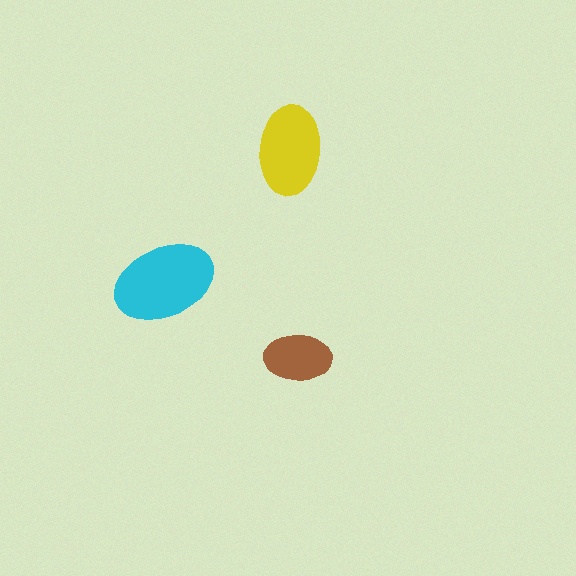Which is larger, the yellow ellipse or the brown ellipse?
The yellow one.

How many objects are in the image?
There are 3 objects in the image.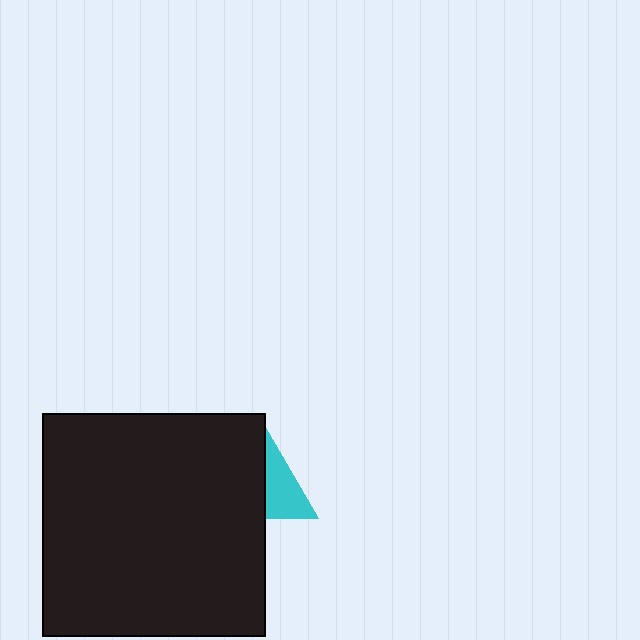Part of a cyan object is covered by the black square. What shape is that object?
It is a triangle.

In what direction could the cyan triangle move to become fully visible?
The cyan triangle could move right. That would shift it out from behind the black square entirely.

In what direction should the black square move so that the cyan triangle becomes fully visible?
The black square should move left. That is the shortest direction to clear the overlap and leave the cyan triangle fully visible.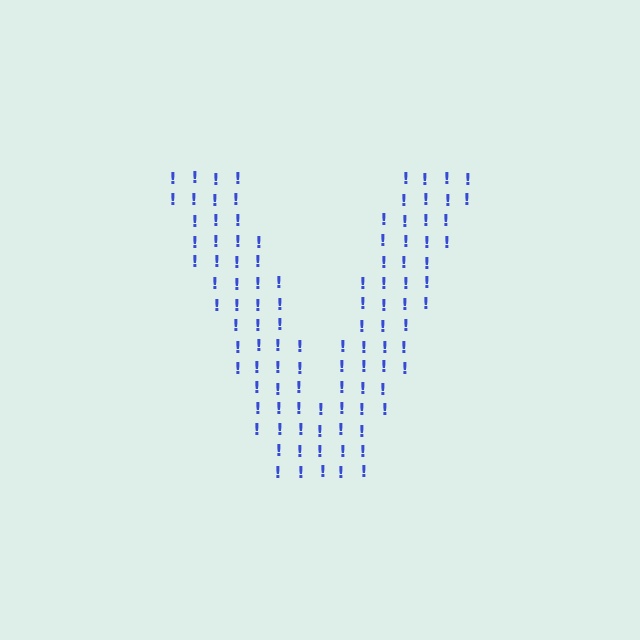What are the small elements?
The small elements are exclamation marks.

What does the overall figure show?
The overall figure shows the letter V.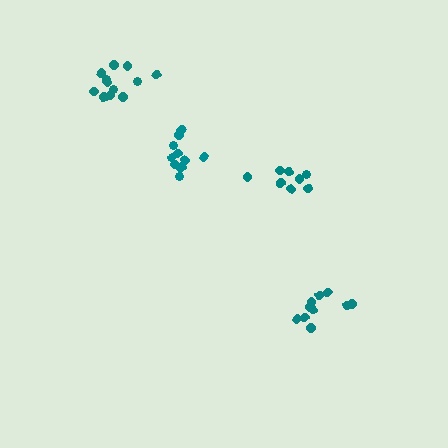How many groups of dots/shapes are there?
There are 4 groups.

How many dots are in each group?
Group 1: 10 dots, Group 2: 11 dots, Group 3: 8 dots, Group 4: 12 dots (41 total).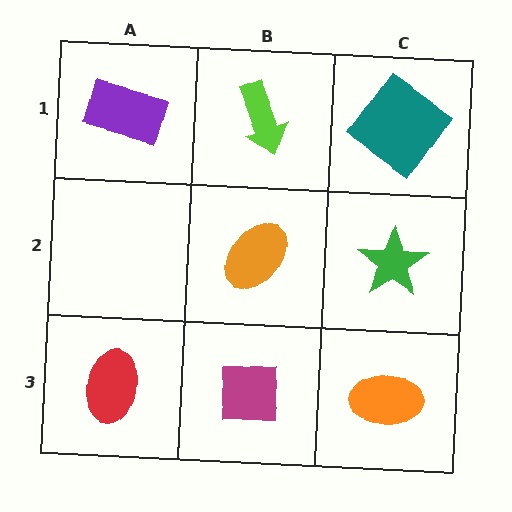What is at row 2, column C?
A green star.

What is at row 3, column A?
A red ellipse.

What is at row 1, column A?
A purple rectangle.